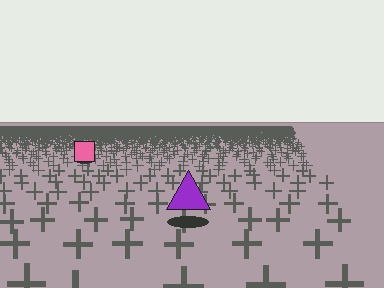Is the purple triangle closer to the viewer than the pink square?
Yes. The purple triangle is closer — you can tell from the texture gradient: the ground texture is coarser near it.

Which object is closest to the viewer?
The purple triangle is closest. The texture marks near it are larger and more spread out.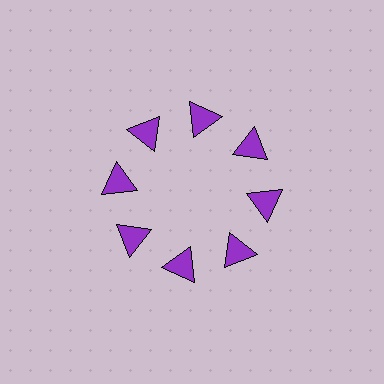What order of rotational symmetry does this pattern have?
This pattern has 8-fold rotational symmetry.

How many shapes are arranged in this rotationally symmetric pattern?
There are 8 shapes, arranged in 8 groups of 1.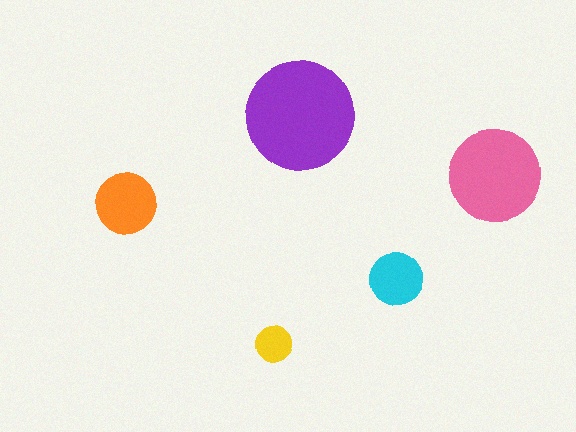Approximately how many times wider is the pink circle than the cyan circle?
About 2 times wider.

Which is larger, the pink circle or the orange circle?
The pink one.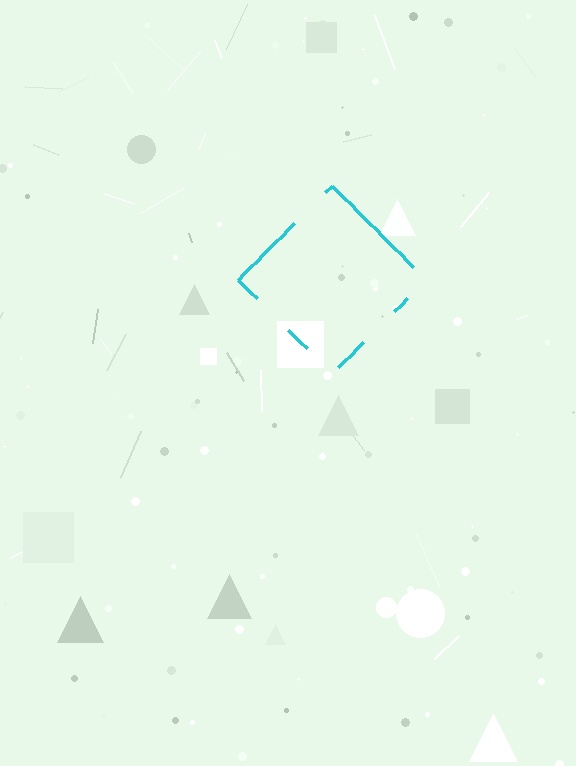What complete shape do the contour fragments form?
The contour fragments form a diamond.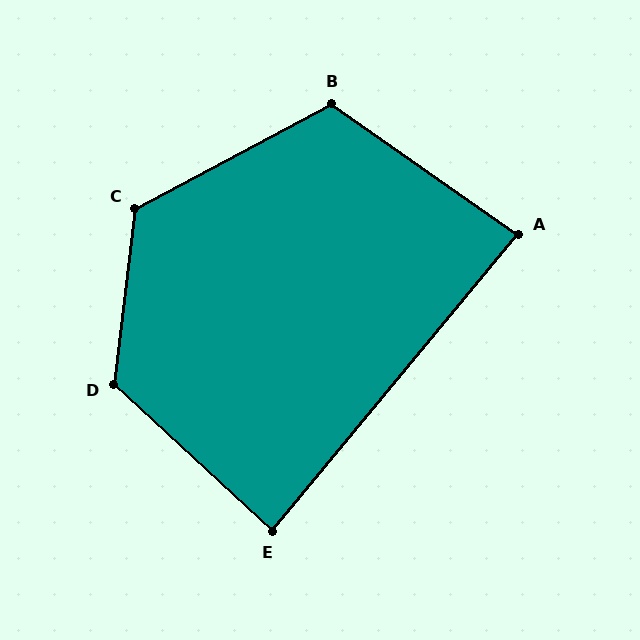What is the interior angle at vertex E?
Approximately 87 degrees (approximately right).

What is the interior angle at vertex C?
Approximately 125 degrees (obtuse).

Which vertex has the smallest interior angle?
A, at approximately 85 degrees.